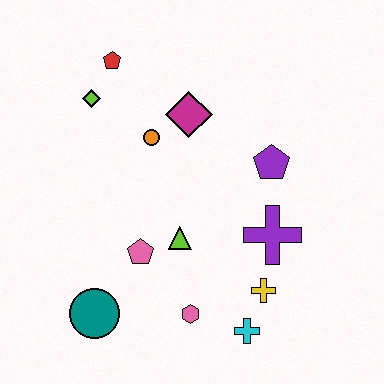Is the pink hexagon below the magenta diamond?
Yes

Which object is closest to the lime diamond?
The red pentagon is closest to the lime diamond.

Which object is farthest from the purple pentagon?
The teal circle is farthest from the purple pentagon.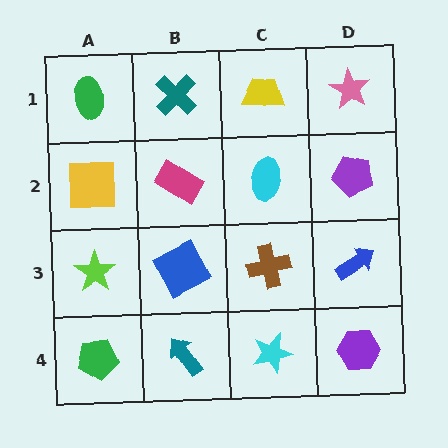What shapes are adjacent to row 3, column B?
A magenta rectangle (row 2, column B), a teal arrow (row 4, column B), a lime star (row 3, column A), a brown cross (row 3, column C).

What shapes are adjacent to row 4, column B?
A blue square (row 3, column B), a green pentagon (row 4, column A), a cyan star (row 4, column C).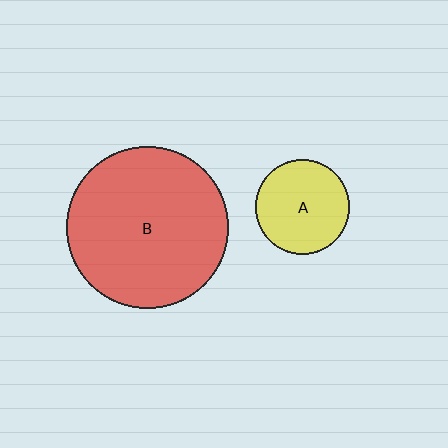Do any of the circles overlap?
No, none of the circles overlap.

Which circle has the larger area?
Circle B (red).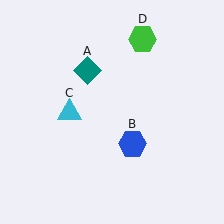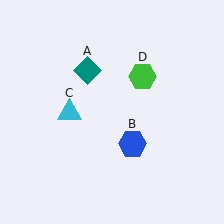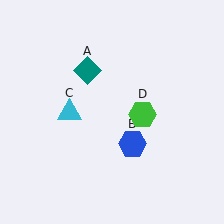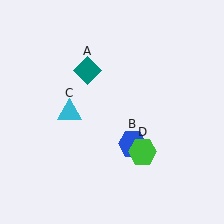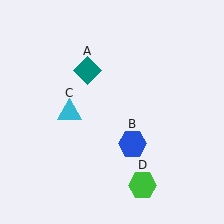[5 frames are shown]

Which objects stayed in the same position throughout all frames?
Teal diamond (object A) and blue hexagon (object B) and cyan triangle (object C) remained stationary.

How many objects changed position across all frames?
1 object changed position: green hexagon (object D).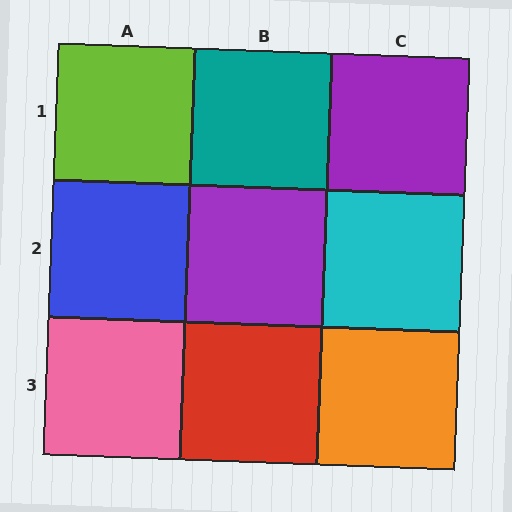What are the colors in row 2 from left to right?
Blue, purple, cyan.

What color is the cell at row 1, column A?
Lime.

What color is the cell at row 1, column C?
Purple.